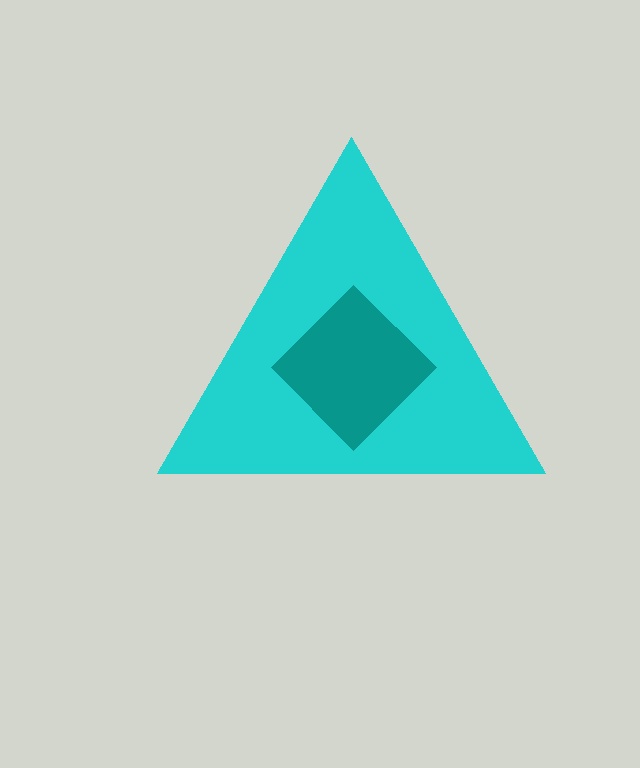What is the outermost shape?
The cyan triangle.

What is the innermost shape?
The teal diamond.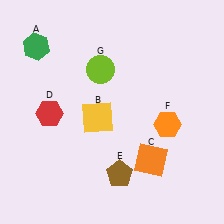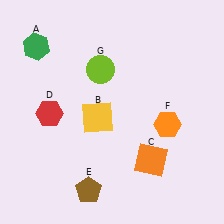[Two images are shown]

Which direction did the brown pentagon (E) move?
The brown pentagon (E) moved left.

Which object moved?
The brown pentagon (E) moved left.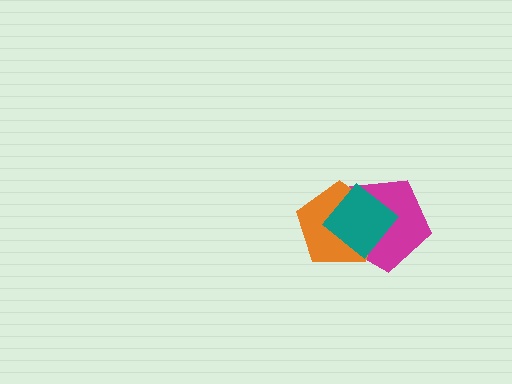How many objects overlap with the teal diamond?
2 objects overlap with the teal diamond.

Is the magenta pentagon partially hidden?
Yes, it is partially covered by another shape.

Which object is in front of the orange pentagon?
The teal diamond is in front of the orange pentagon.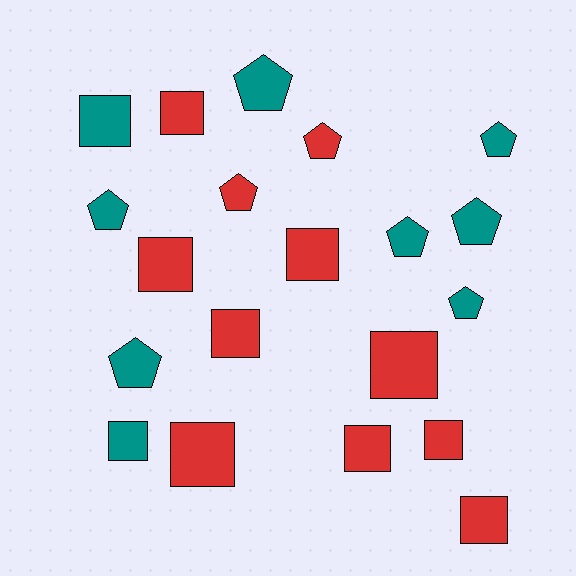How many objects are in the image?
There are 20 objects.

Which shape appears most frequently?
Square, with 11 objects.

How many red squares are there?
There are 9 red squares.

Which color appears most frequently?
Red, with 11 objects.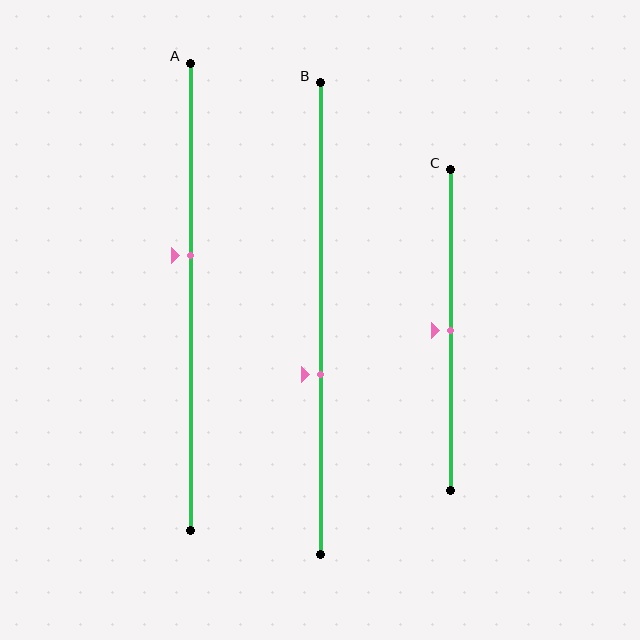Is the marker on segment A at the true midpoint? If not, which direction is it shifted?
No, the marker on segment A is shifted upward by about 9% of the segment length.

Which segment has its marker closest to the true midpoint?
Segment C has its marker closest to the true midpoint.